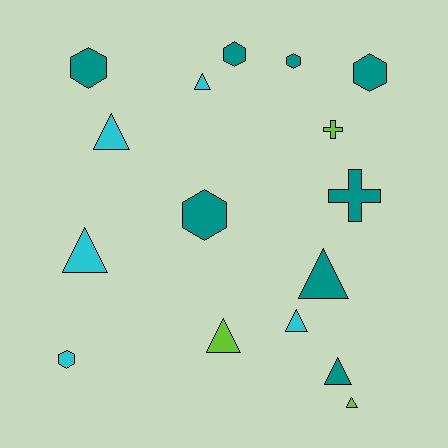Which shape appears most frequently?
Triangle, with 8 objects.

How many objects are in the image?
There are 16 objects.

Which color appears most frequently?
Teal, with 8 objects.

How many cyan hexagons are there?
There is 1 cyan hexagon.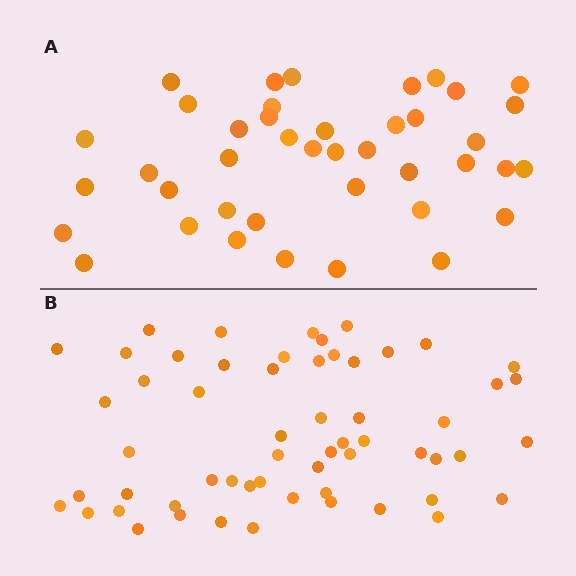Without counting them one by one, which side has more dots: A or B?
Region B (the bottom region) has more dots.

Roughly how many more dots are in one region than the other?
Region B has approximately 15 more dots than region A.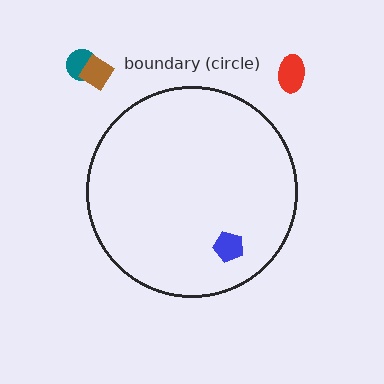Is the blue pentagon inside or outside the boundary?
Inside.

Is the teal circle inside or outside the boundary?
Outside.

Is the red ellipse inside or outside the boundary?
Outside.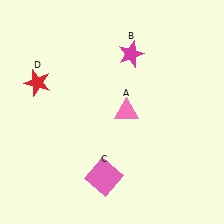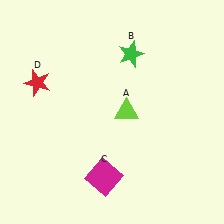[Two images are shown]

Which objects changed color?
A changed from pink to lime. B changed from magenta to green. C changed from pink to magenta.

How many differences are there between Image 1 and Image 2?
There are 3 differences between the two images.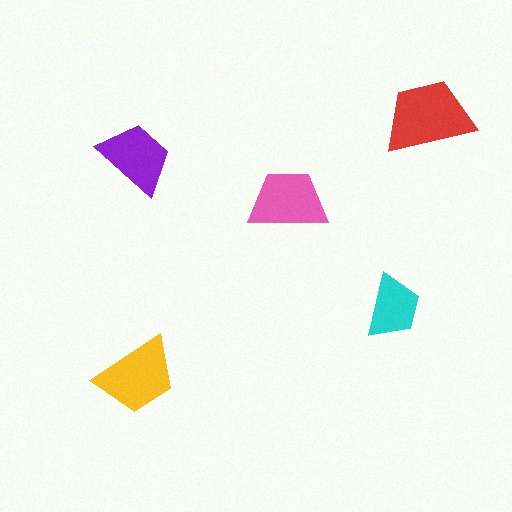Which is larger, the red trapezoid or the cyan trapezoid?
The red one.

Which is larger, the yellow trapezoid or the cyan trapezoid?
The yellow one.